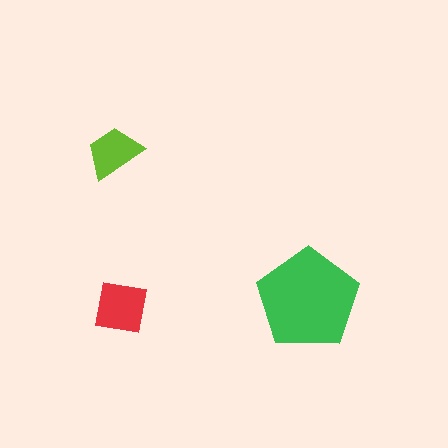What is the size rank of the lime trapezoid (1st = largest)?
3rd.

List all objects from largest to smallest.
The green pentagon, the red square, the lime trapezoid.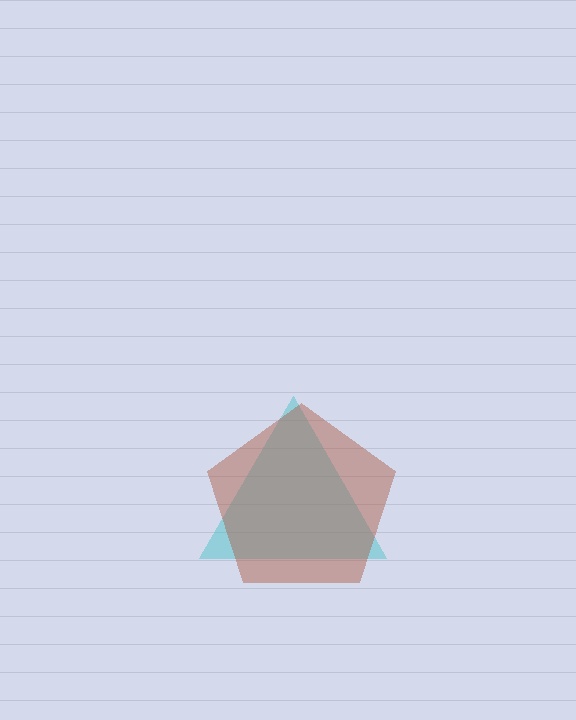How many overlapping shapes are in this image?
There are 2 overlapping shapes in the image.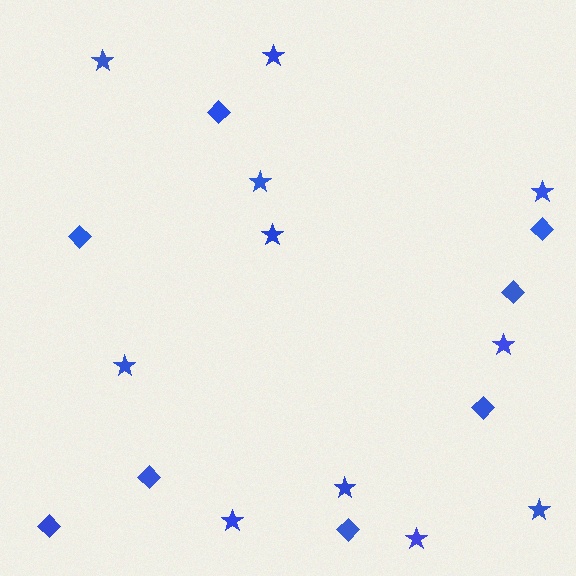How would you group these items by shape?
There are 2 groups: one group of diamonds (8) and one group of stars (11).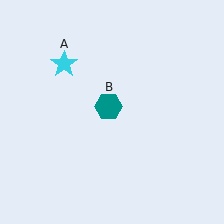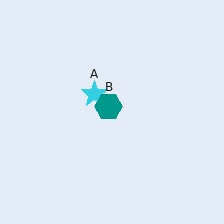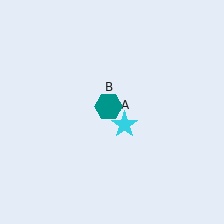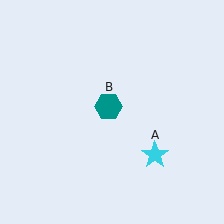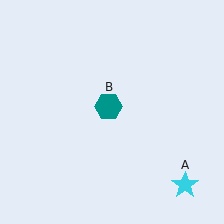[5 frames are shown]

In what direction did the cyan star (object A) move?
The cyan star (object A) moved down and to the right.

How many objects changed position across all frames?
1 object changed position: cyan star (object A).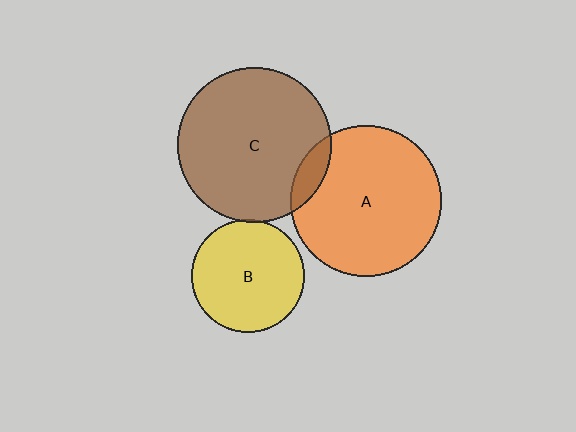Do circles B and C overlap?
Yes.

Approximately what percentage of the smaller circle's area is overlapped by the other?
Approximately 5%.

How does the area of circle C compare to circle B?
Approximately 1.9 times.